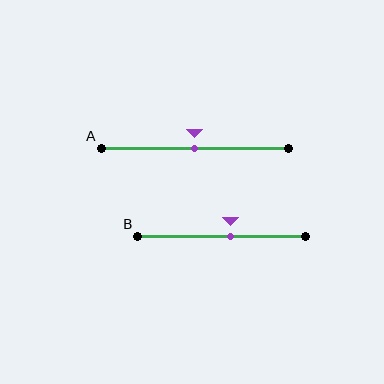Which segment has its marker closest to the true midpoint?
Segment A has its marker closest to the true midpoint.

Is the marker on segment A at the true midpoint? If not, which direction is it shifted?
Yes, the marker on segment A is at the true midpoint.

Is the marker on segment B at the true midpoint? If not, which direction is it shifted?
No, the marker on segment B is shifted to the right by about 6% of the segment length.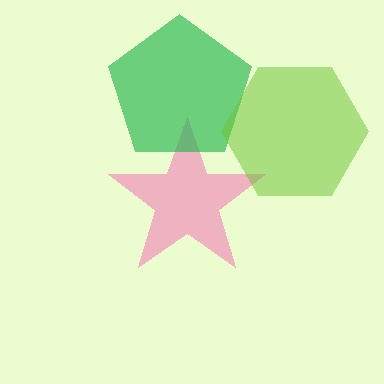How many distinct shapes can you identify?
There are 3 distinct shapes: a pink star, a green pentagon, a lime hexagon.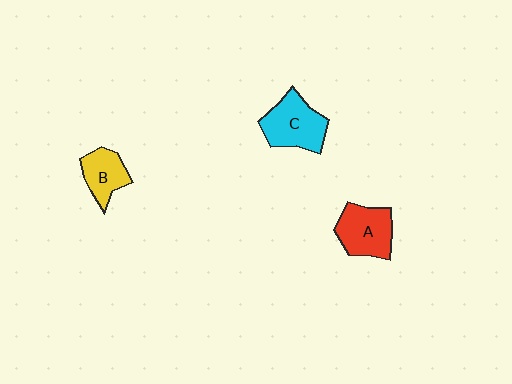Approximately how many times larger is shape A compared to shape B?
Approximately 1.4 times.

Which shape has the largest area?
Shape C (cyan).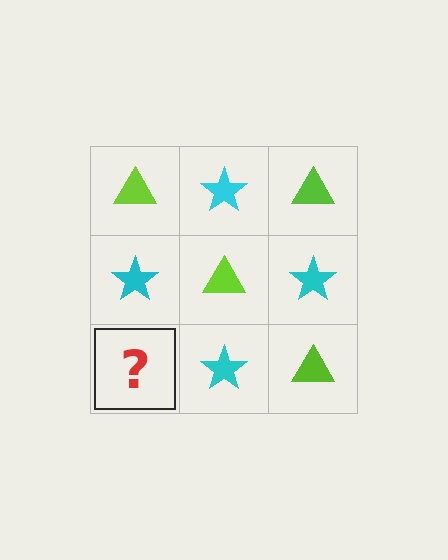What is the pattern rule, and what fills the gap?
The rule is that it alternates lime triangle and cyan star in a checkerboard pattern. The gap should be filled with a lime triangle.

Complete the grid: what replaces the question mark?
The question mark should be replaced with a lime triangle.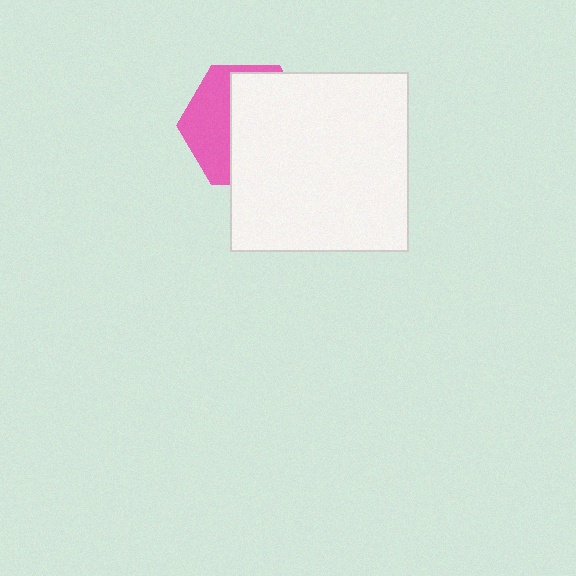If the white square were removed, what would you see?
You would see the complete pink hexagon.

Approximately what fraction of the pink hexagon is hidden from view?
Roughly 63% of the pink hexagon is hidden behind the white square.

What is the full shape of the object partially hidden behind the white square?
The partially hidden object is a pink hexagon.